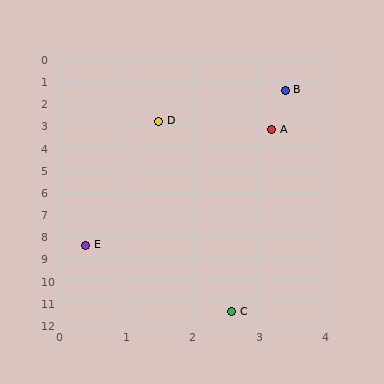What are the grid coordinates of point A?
Point A is at approximately (3.2, 3.2).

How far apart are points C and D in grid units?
Points C and D are about 8.7 grid units apart.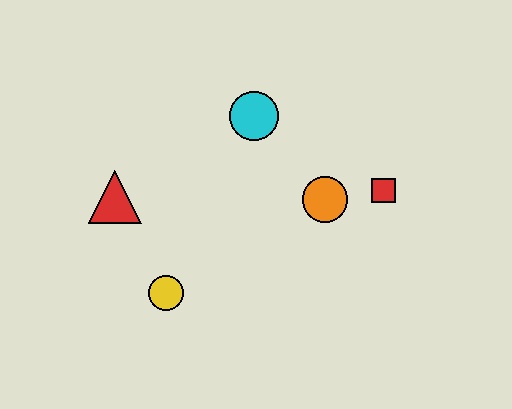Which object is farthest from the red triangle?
The red square is farthest from the red triangle.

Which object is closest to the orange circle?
The red square is closest to the orange circle.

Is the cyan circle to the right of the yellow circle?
Yes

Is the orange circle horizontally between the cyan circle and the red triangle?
No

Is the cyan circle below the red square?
No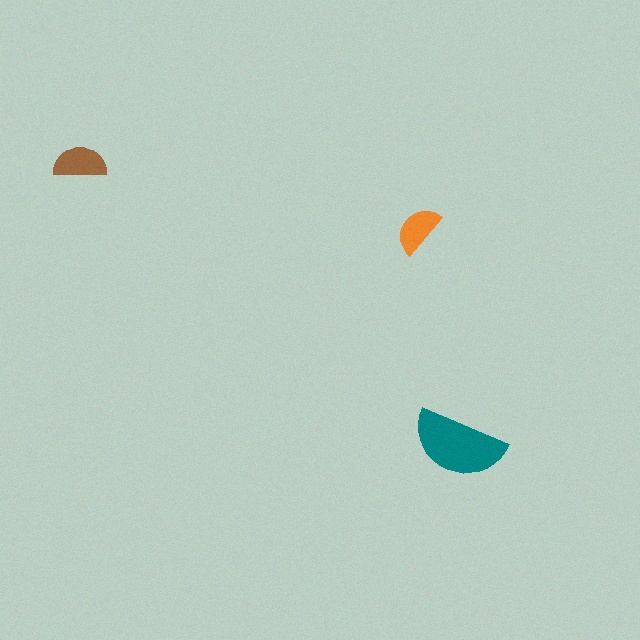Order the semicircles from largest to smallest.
the teal one, the brown one, the orange one.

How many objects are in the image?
There are 3 objects in the image.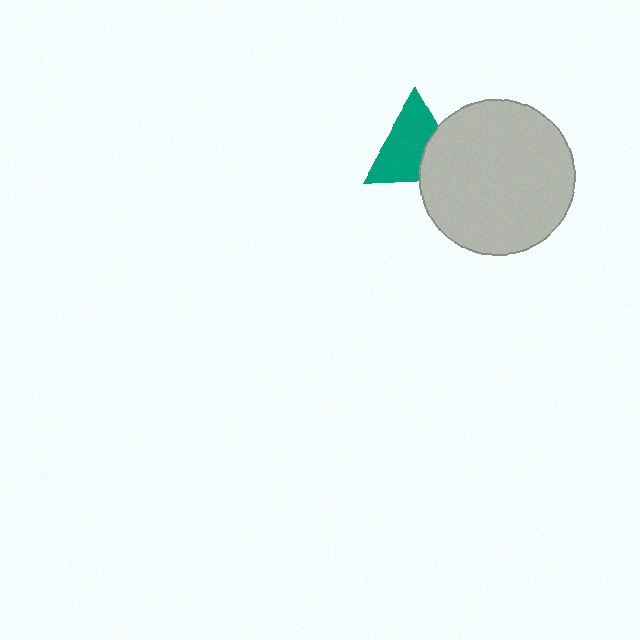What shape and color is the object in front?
The object in front is a light gray circle.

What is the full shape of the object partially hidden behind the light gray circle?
The partially hidden object is a teal triangle.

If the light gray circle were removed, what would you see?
You would see the complete teal triangle.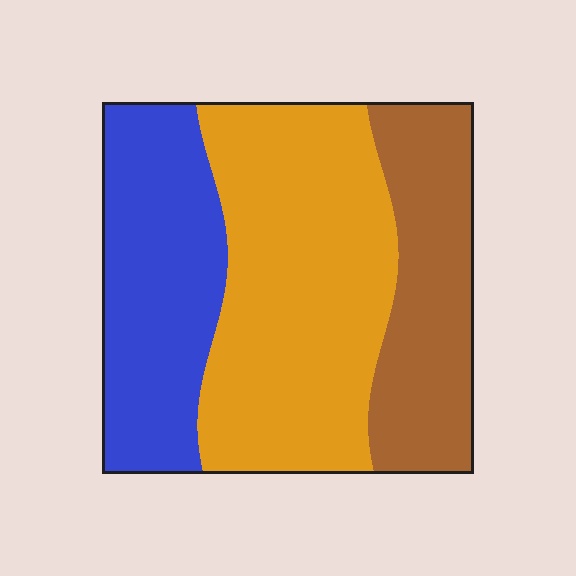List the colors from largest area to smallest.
From largest to smallest: orange, blue, brown.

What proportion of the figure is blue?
Blue takes up about one third (1/3) of the figure.